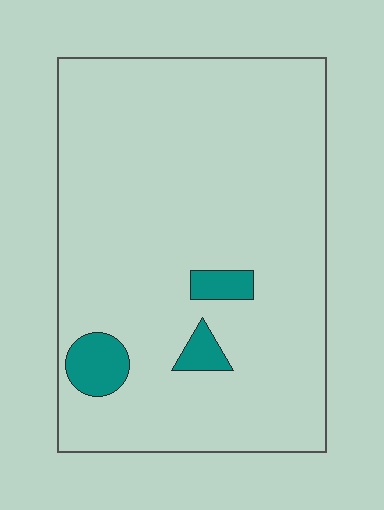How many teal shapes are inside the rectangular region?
3.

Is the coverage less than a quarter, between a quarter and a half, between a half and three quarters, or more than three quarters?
Less than a quarter.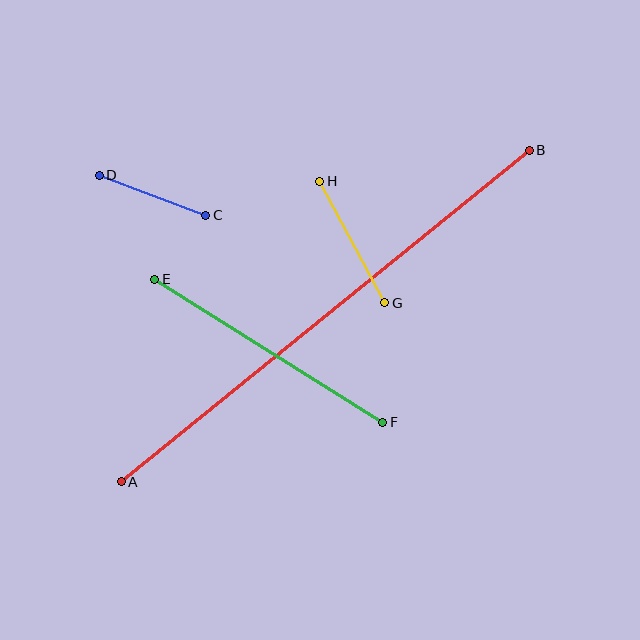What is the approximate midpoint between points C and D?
The midpoint is at approximately (152, 195) pixels.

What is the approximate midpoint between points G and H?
The midpoint is at approximately (352, 242) pixels.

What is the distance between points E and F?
The distance is approximately 269 pixels.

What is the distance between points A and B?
The distance is approximately 526 pixels.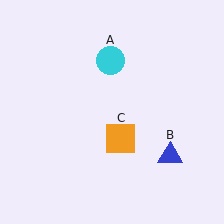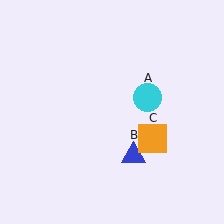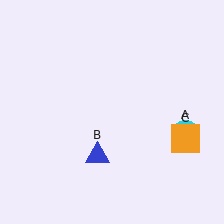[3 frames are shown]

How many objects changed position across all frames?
3 objects changed position: cyan circle (object A), blue triangle (object B), orange square (object C).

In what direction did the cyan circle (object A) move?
The cyan circle (object A) moved down and to the right.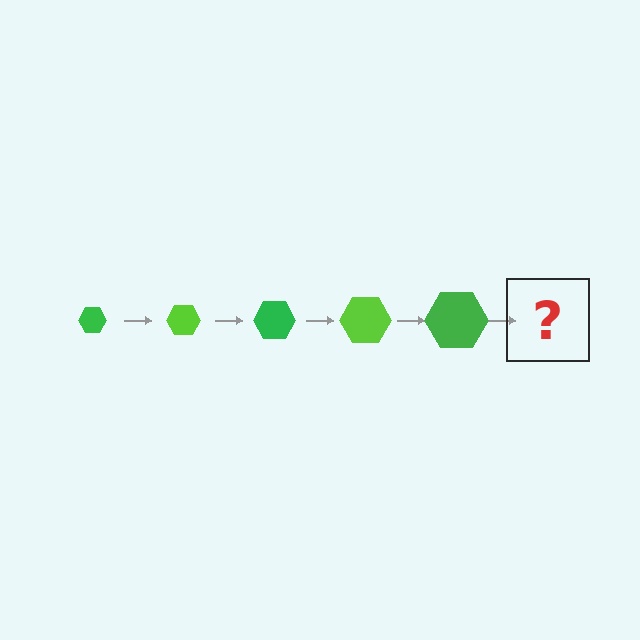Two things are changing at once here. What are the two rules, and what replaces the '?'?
The two rules are that the hexagon grows larger each step and the color cycles through green and lime. The '?' should be a lime hexagon, larger than the previous one.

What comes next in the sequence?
The next element should be a lime hexagon, larger than the previous one.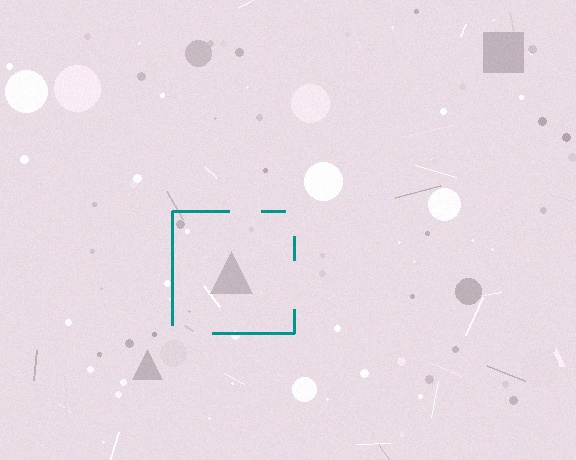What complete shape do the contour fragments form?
The contour fragments form a square.